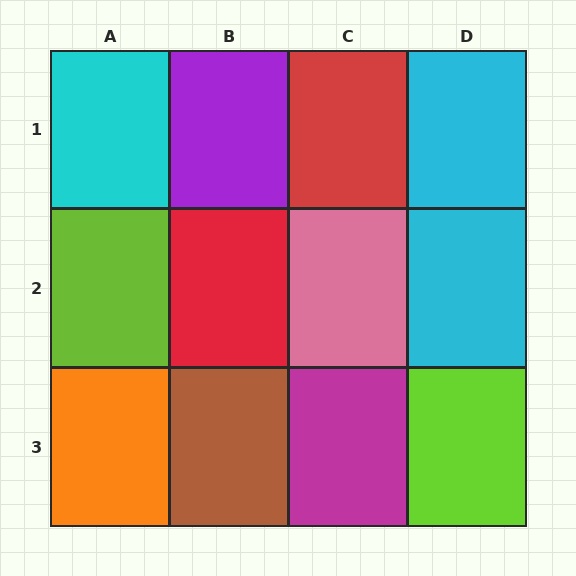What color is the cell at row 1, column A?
Cyan.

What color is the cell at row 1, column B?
Purple.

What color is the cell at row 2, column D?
Cyan.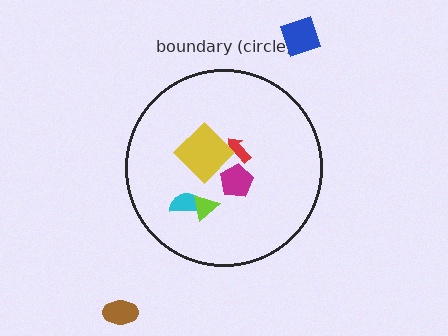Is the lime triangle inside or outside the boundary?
Inside.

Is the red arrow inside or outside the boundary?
Inside.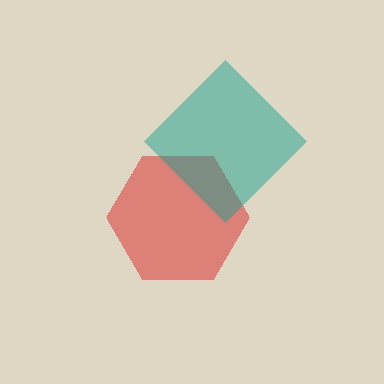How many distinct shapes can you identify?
There are 2 distinct shapes: a red hexagon, a teal diamond.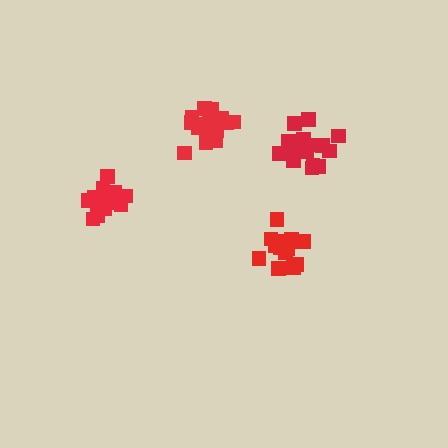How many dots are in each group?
Group 1: 18 dots, Group 2: 18 dots, Group 3: 18 dots, Group 4: 19 dots (73 total).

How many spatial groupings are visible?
There are 4 spatial groupings.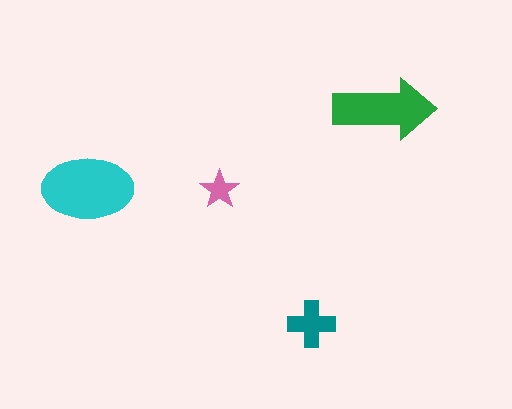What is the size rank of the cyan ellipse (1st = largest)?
1st.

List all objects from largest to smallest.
The cyan ellipse, the green arrow, the teal cross, the pink star.